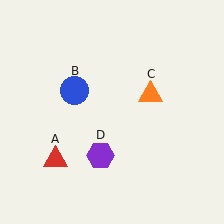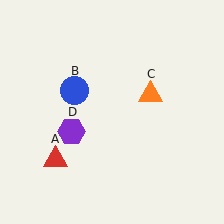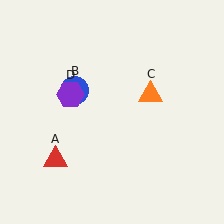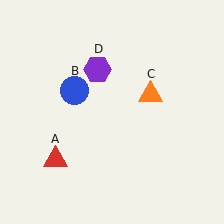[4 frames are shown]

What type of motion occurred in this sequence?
The purple hexagon (object D) rotated clockwise around the center of the scene.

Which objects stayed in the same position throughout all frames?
Red triangle (object A) and blue circle (object B) and orange triangle (object C) remained stationary.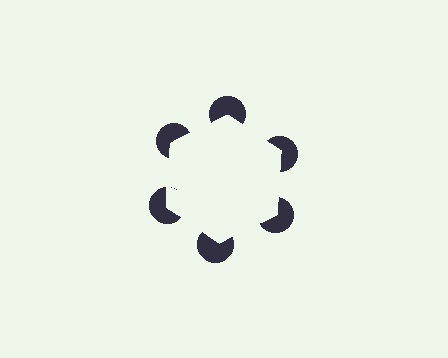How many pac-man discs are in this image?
There are 6 — one at each vertex of the illusory hexagon.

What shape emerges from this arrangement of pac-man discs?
An illusory hexagon — its edges are inferred from the aligned wedge cuts in the pac-man discs, not physically drawn.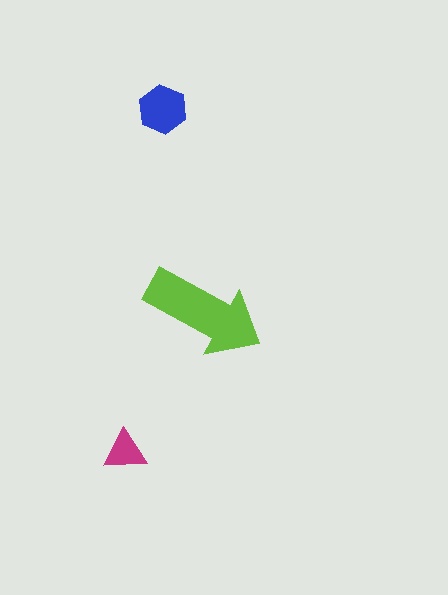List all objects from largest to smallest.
The lime arrow, the blue hexagon, the magenta triangle.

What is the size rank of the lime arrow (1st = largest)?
1st.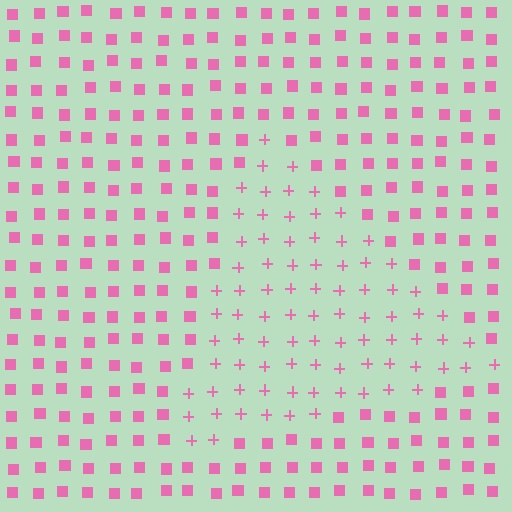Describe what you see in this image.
The image is filled with small pink elements arranged in a uniform grid. A triangle-shaped region contains plus signs, while the surrounding area contains squares. The boundary is defined purely by the change in element shape.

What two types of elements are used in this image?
The image uses plus signs inside the triangle region and squares outside it.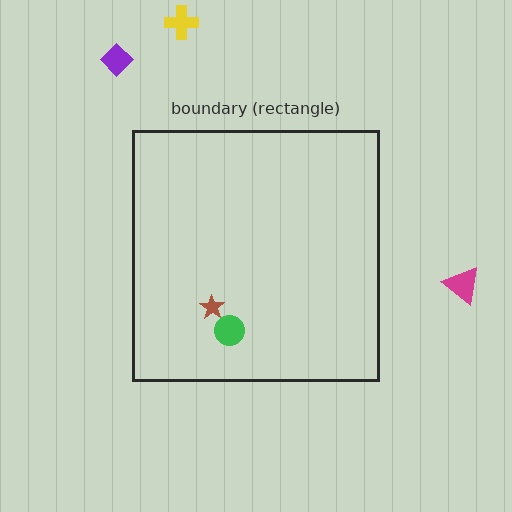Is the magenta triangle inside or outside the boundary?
Outside.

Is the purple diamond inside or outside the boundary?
Outside.